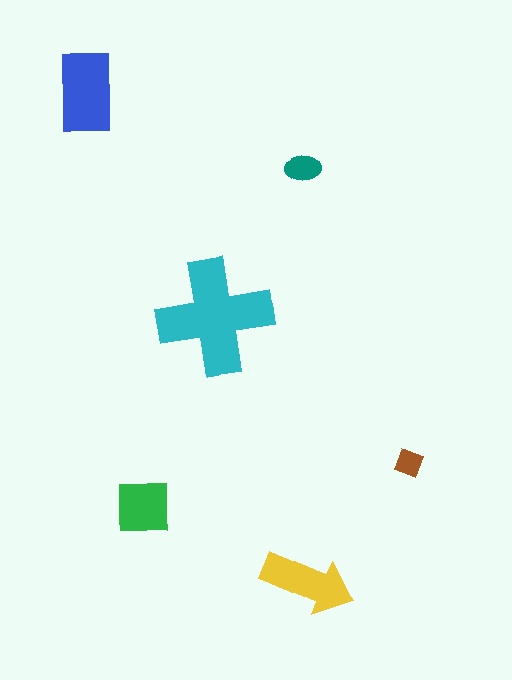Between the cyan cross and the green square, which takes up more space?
The cyan cross.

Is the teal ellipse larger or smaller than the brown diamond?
Larger.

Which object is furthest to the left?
The blue rectangle is leftmost.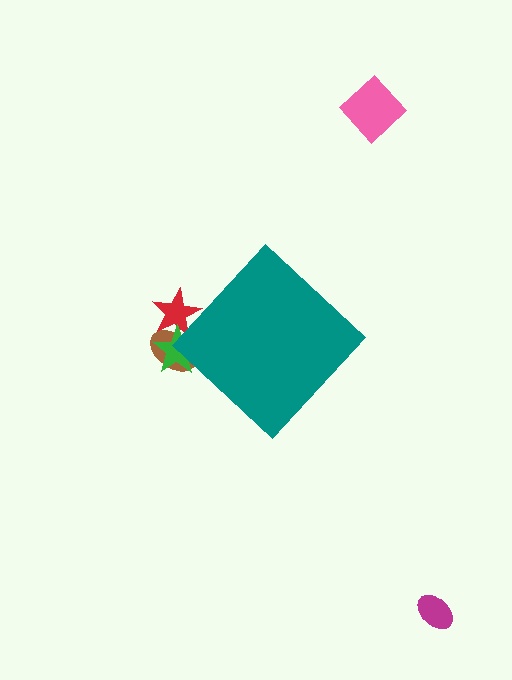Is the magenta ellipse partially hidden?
No, the magenta ellipse is fully visible.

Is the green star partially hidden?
Yes, the green star is partially hidden behind the teal diamond.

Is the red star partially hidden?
Yes, the red star is partially hidden behind the teal diamond.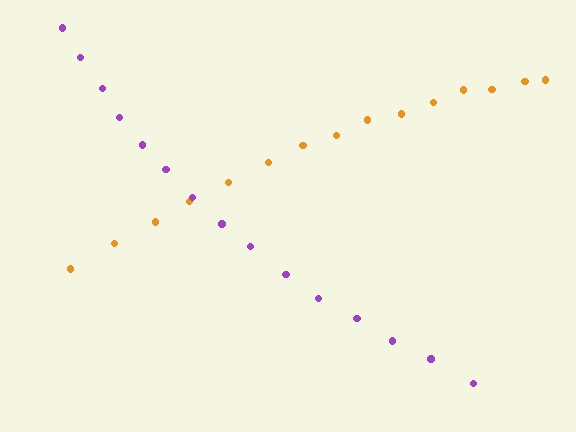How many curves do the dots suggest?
There are 2 distinct paths.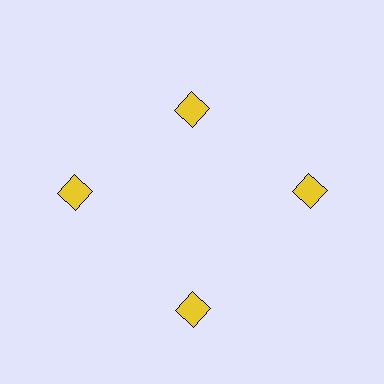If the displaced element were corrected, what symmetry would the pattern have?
It would have 4-fold rotational symmetry — the pattern would map onto itself every 90 degrees.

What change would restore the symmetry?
The symmetry would be restored by moving it outward, back onto the ring so that all 4 diamonds sit at equal angles and equal distance from the center.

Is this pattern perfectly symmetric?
No. The 4 yellow diamonds are arranged in a ring, but one element near the 12 o'clock position is pulled inward toward the center, breaking the 4-fold rotational symmetry.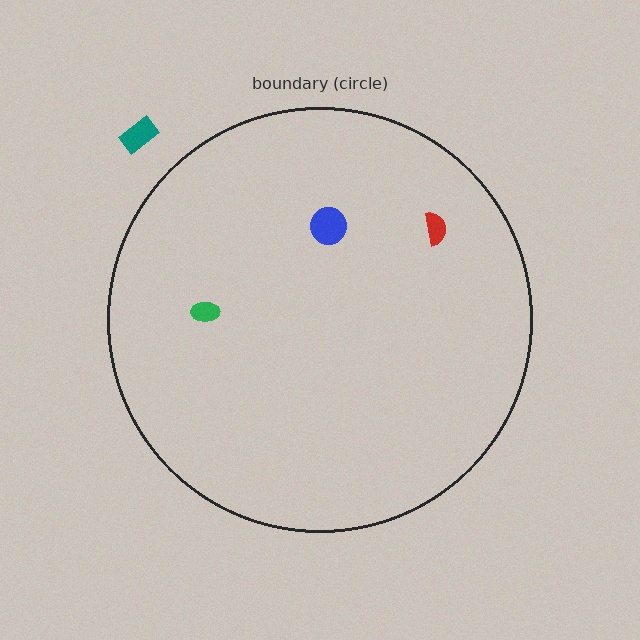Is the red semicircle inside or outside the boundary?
Inside.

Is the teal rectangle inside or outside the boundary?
Outside.